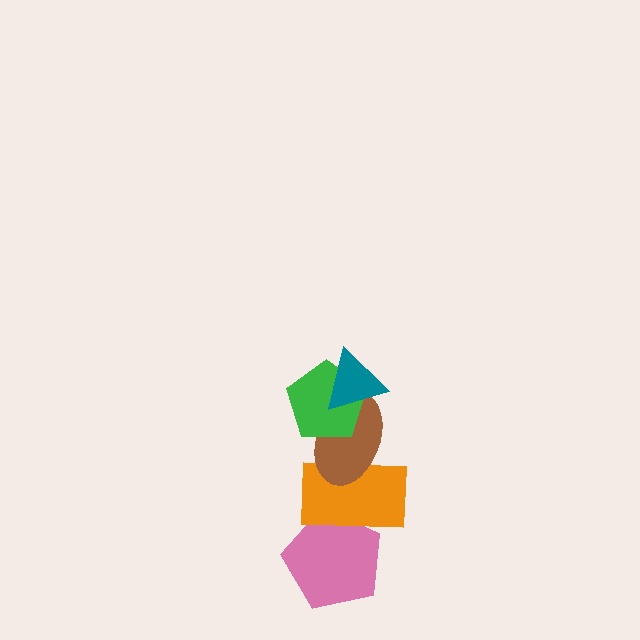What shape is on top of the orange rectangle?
The brown ellipse is on top of the orange rectangle.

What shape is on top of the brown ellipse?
The green pentagon is on top of the brown ellipse.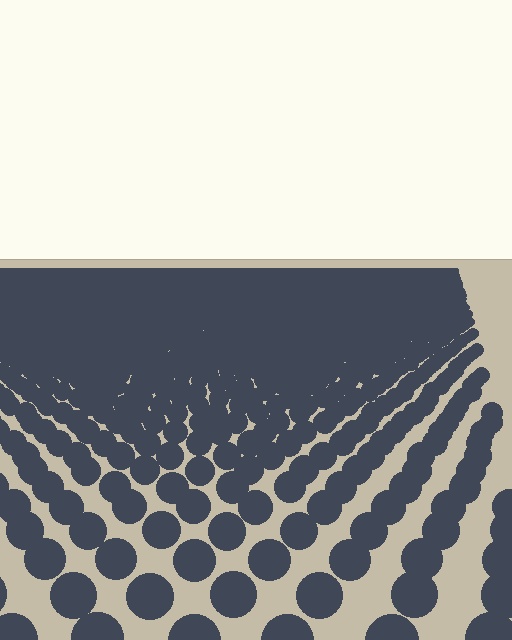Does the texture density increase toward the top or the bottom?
Density increases toward the top.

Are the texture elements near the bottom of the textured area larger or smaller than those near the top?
Larger. Near the bottom, elements are closer to the viewer and appear at a bigger on-screen size.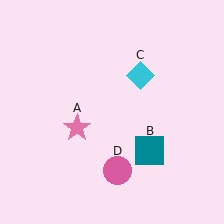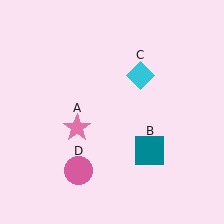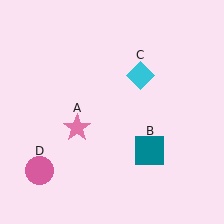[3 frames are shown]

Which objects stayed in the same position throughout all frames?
Pink star (object A) and teal square (object B) and cyan diamond (object C) remained stationary.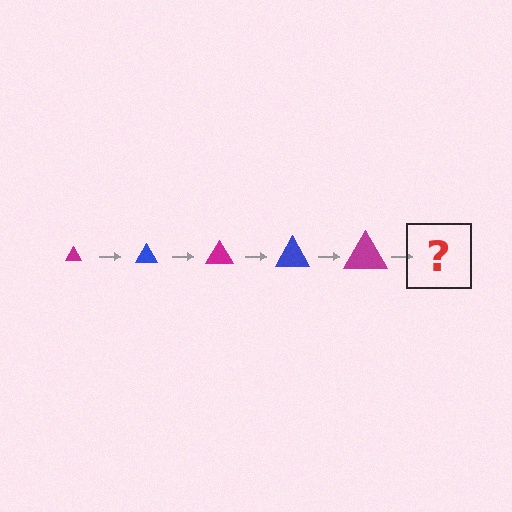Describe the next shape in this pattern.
It should be a blue triangle, larger than the previous one.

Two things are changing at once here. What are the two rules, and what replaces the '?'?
The two rules are that the triangle grows larger each step and the color cycles through magenta and blue. The '?' should be a blue triangle, larger than the previous one.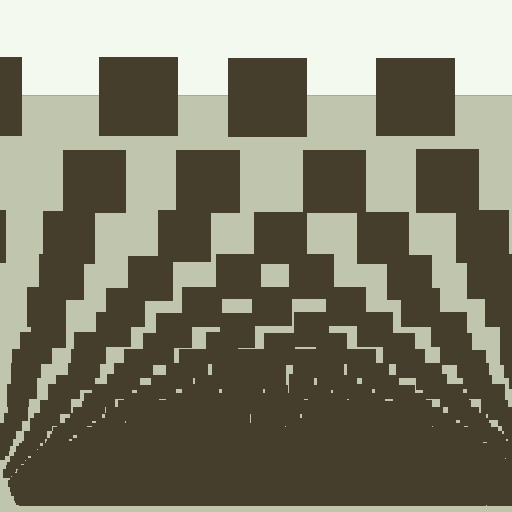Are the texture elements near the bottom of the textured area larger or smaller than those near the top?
Smaller. The gradient is inverted — elements near the bottom are smaller and denser.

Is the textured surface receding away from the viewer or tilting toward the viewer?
The surface appears to tilt toward the viewer. Texture elements get larger and sparser toward the top.